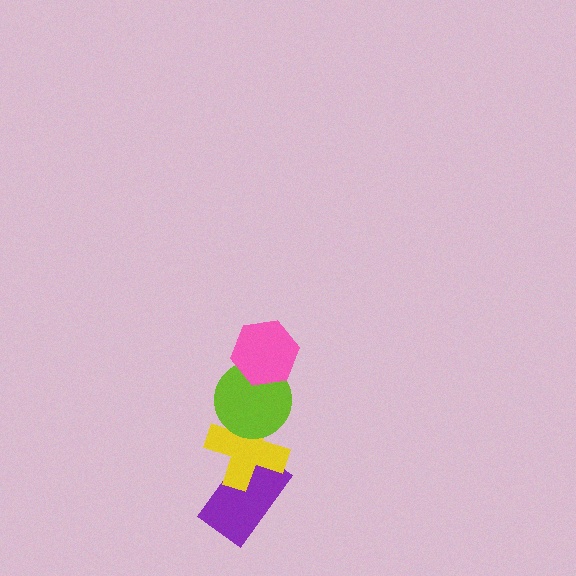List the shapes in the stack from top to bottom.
From top to bottom: the pink hexagon, the lime circle, the yellow cross, the purple rectangle.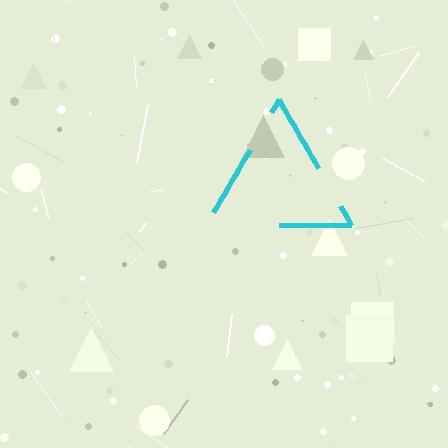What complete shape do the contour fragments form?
The contour fragments form a triangle.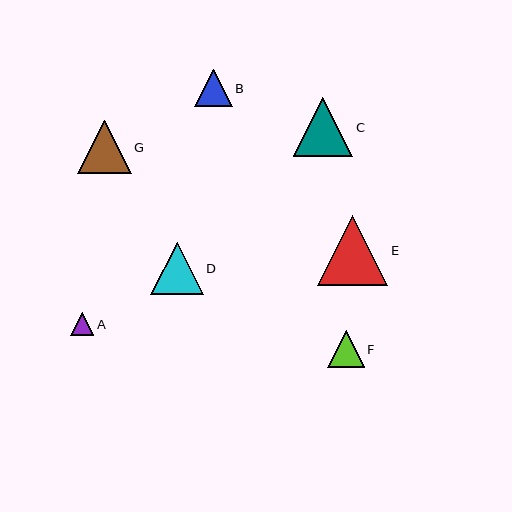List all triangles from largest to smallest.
From largest to smallest: E, C, G, D, B, F, A.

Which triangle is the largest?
Triangle E is the largest with a size of approximately 70 pixels.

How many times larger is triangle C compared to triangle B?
Triangle C is approximately 1.6 times the size of triangle B.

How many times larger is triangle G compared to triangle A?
Triangle G is approximately 2.3 times the size of triangle A.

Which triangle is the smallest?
Triangle A is the smallest with a size of approximately 23 pixels.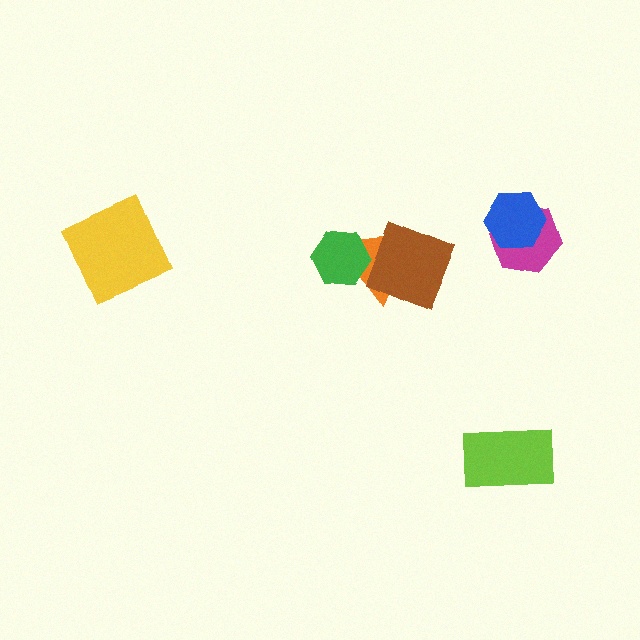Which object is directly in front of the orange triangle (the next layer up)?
The brown diamond is directly in front of the orange triangle.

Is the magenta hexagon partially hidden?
Yes, it is partially covered by another shape.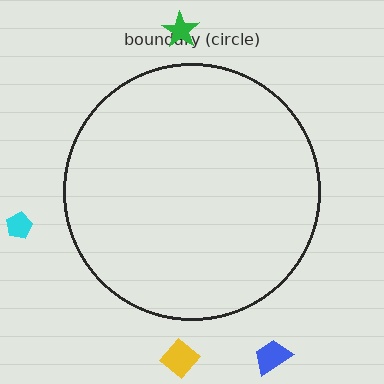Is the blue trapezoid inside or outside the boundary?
Outside.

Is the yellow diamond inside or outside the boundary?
Outside.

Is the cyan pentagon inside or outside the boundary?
Outside.